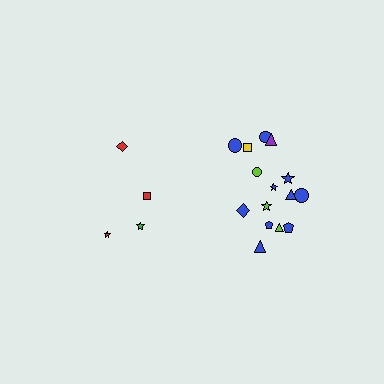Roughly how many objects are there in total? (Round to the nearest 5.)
Roughly 20 objects in total.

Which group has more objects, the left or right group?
The right group.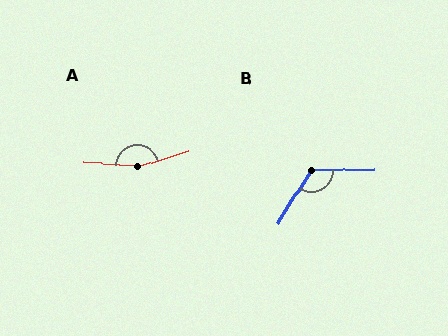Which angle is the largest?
A, at approximately 160 degrees.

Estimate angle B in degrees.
Approximately 122 degrees.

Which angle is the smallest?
B, at approximately 122 degrees.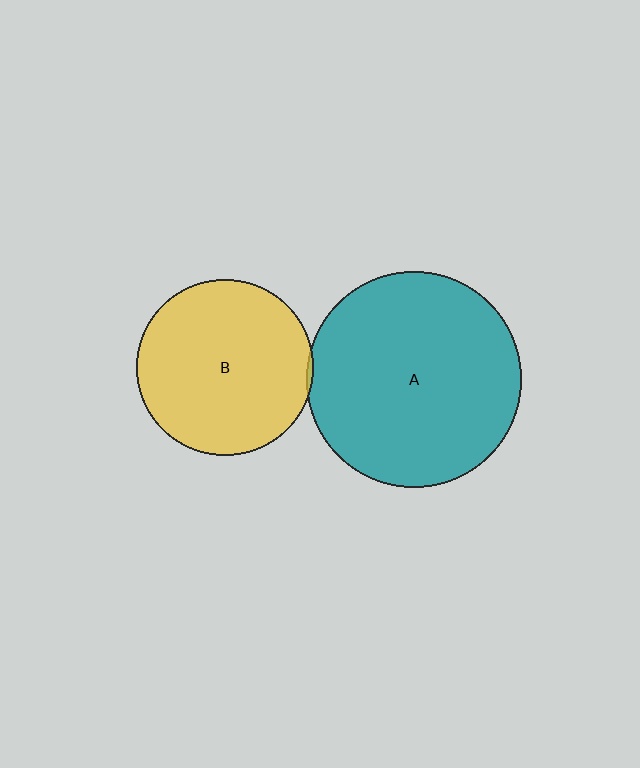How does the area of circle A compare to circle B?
Approximately 1.5 times.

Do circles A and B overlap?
Yes.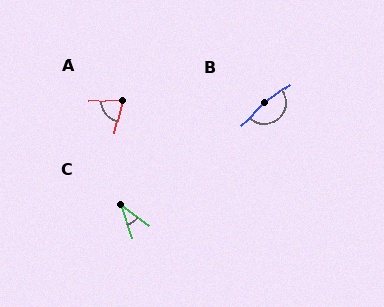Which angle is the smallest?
C, at approximately 35 degrees.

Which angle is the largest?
B, at approximately 170 degrees.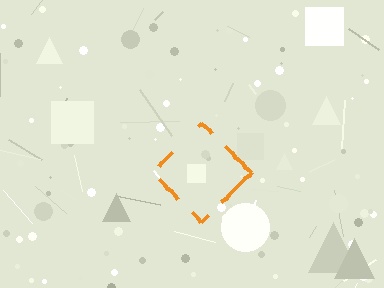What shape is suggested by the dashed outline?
The dashed outline suggests a diamond.